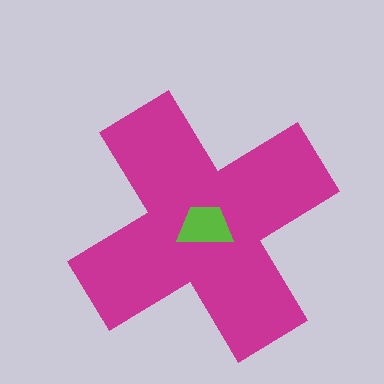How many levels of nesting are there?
2.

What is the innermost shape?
The lime trapezoid.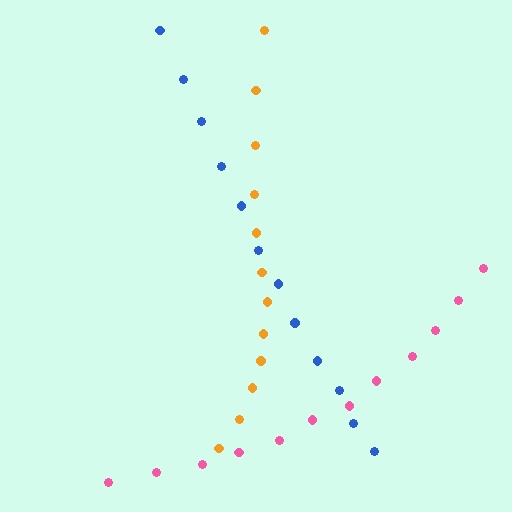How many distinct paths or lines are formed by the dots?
There are 3 distinct paths.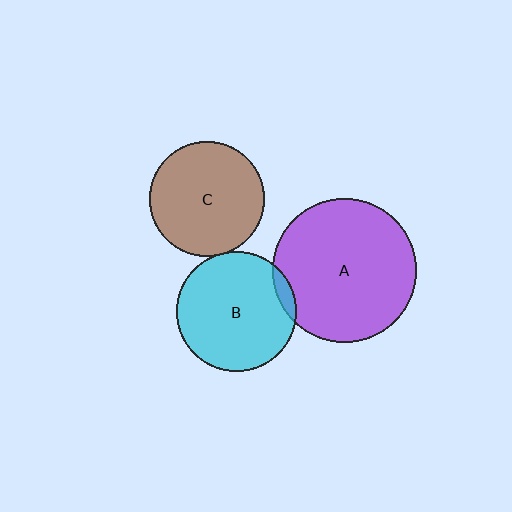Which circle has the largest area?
Circle A (purple).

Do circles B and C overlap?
Yes.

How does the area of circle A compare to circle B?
Approximately 1.4 times.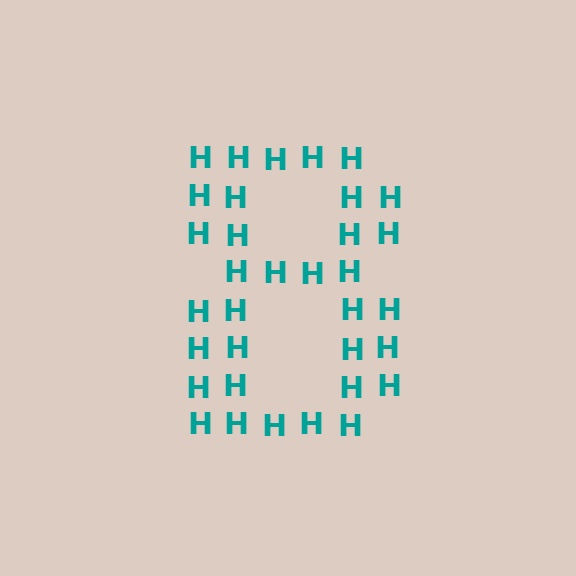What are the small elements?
The small elements are letter H's.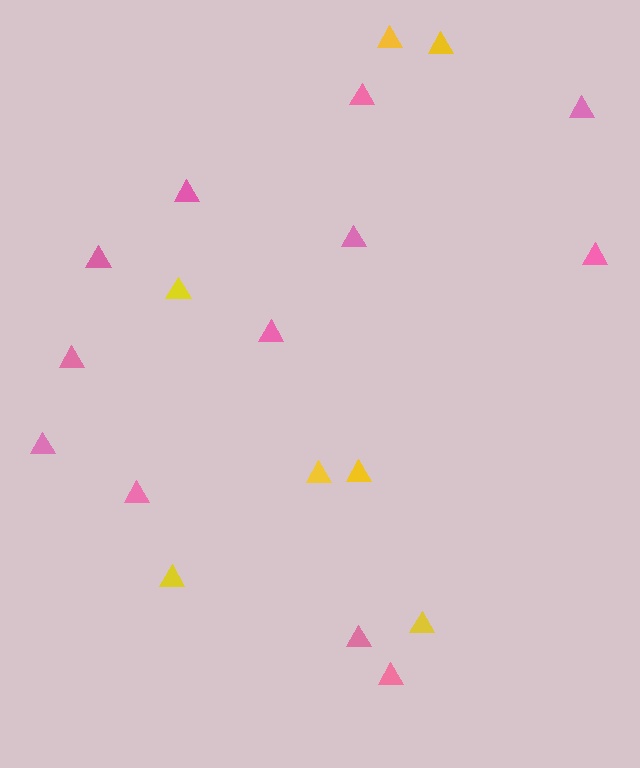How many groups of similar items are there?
There are 2 groups: one group of yellow triangles (7) and one group of pink triangles (12).